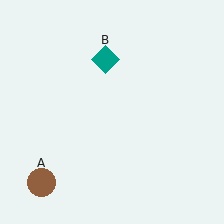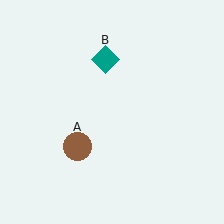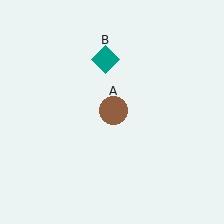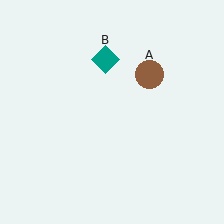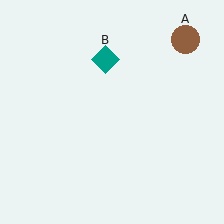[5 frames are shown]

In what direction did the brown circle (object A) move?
The brown circle (object A) moved up and to the right.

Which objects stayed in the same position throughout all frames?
Teal diamond (object B) remained stationary.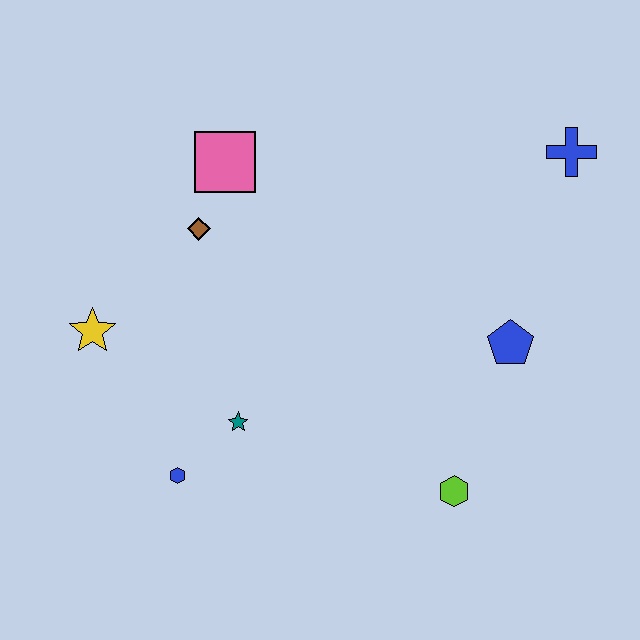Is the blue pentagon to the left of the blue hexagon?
No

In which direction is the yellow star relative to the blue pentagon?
The yellow star is to the left of the blue pentagon.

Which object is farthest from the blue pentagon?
The yellow star is farthest from the blue pentagon.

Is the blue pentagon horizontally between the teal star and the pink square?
No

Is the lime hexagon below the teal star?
Yes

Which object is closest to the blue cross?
The blue pentagon is closest to the blue cross.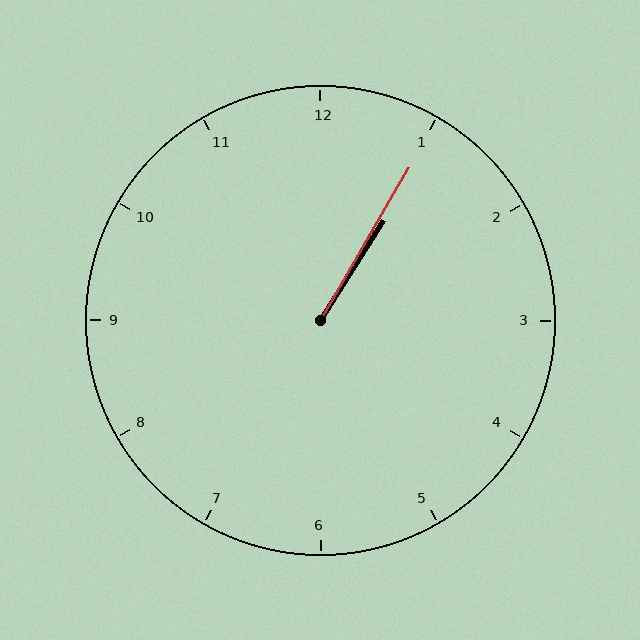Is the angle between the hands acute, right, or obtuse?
It is acute.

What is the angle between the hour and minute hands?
Approximately 2 degrees.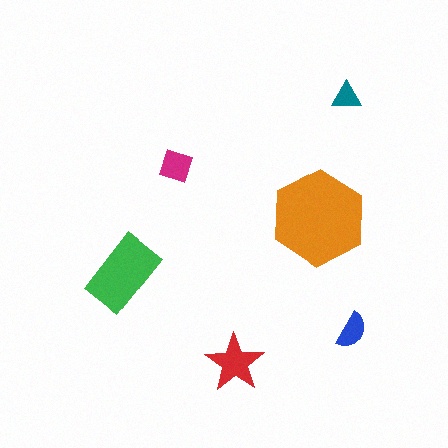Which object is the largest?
The orange hexagon.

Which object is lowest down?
The red star is bottommost.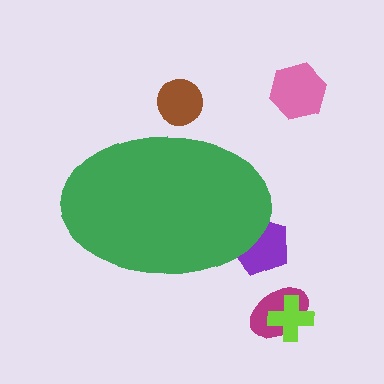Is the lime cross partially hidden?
No, the lime cross is fully visible.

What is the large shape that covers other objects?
A green ellipse.